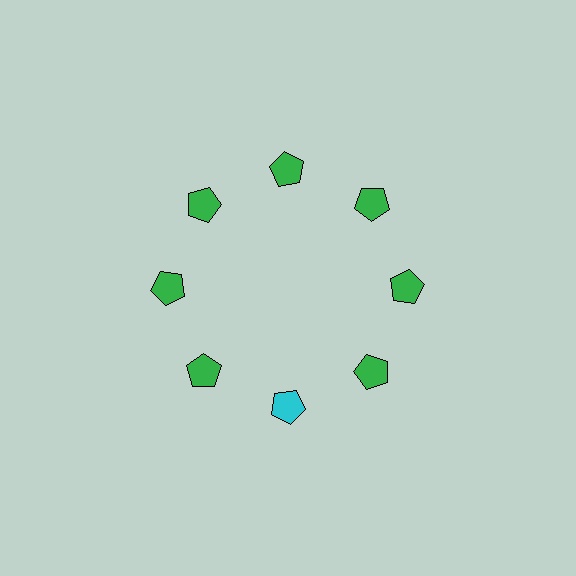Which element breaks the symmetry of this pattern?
The cyan pentagon at roughly the 6 o'clock position breaks the symmetry. All other shapes are green pentagons.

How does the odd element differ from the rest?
It has a different color: cyan instead of green.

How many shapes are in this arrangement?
There are 8 shapes arranged in a ring pattern.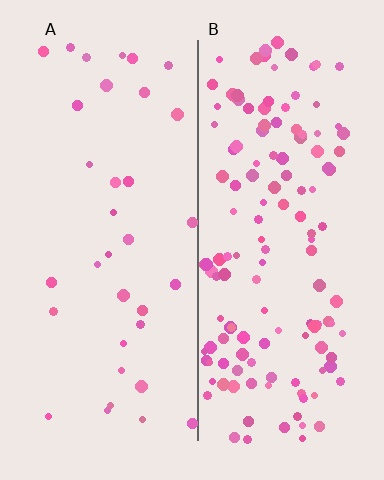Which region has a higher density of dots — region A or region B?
B (the right).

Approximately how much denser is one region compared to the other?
Approximately 4.0× — region B over region A.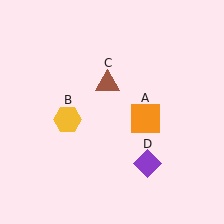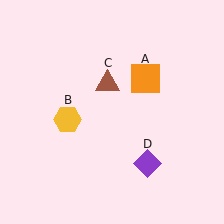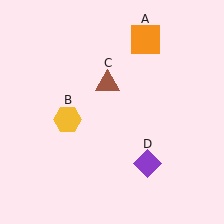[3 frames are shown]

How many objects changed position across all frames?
1 object changed position: orange square (object A).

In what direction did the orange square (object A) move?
The orange square (object A) moved up.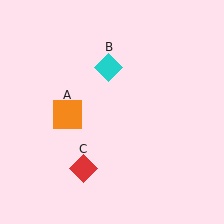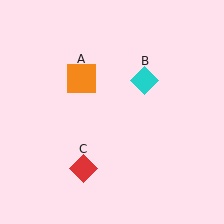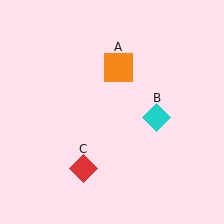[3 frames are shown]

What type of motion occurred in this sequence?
The orange square (object A), cyan diamond (object B) rotated clockwise around the center of the scene.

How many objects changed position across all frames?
2 objects changed position: orange square (object A), cyan diamond (object B).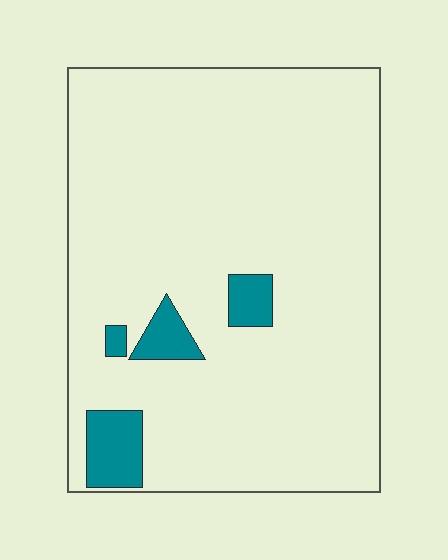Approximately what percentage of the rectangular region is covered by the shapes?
Approximately 10%.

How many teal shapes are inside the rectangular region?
4.